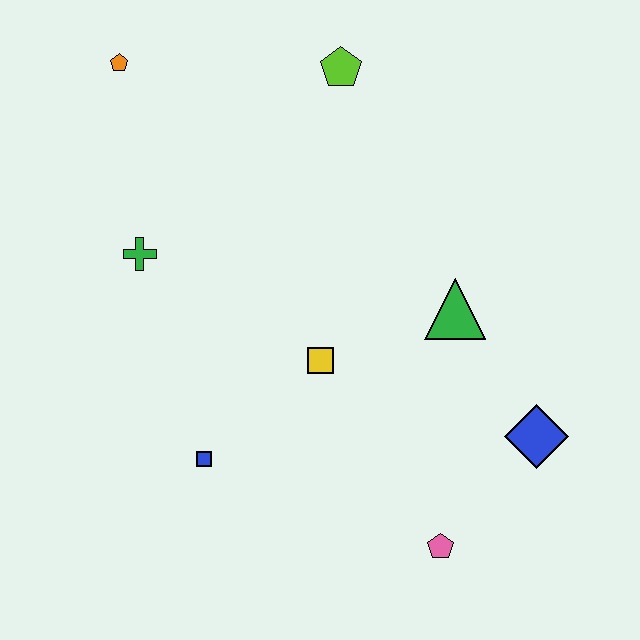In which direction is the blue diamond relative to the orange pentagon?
The blue diamond is to the right of the orange pentagon.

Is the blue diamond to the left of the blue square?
No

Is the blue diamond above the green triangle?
No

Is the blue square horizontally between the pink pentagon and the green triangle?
No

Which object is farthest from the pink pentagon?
The orange pentagon is farthest from the pink pentagon.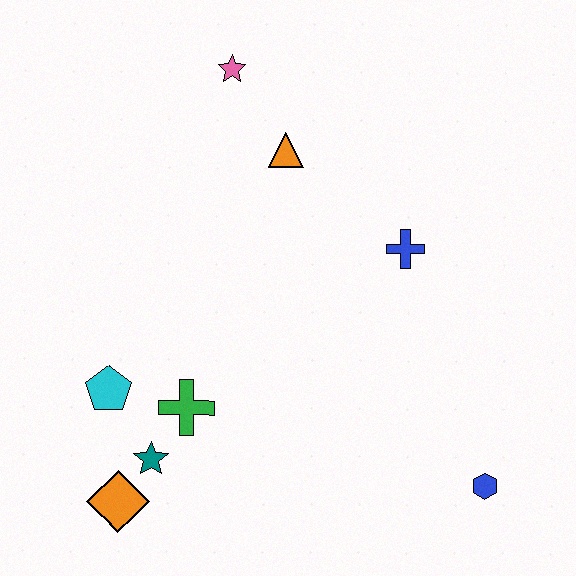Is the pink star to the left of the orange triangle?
Yes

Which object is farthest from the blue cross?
The orange diamond is farthest from the blue cross.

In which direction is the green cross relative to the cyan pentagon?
The green cross is to the right of the cyan pentagon.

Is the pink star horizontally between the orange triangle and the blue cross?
No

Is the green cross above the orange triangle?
No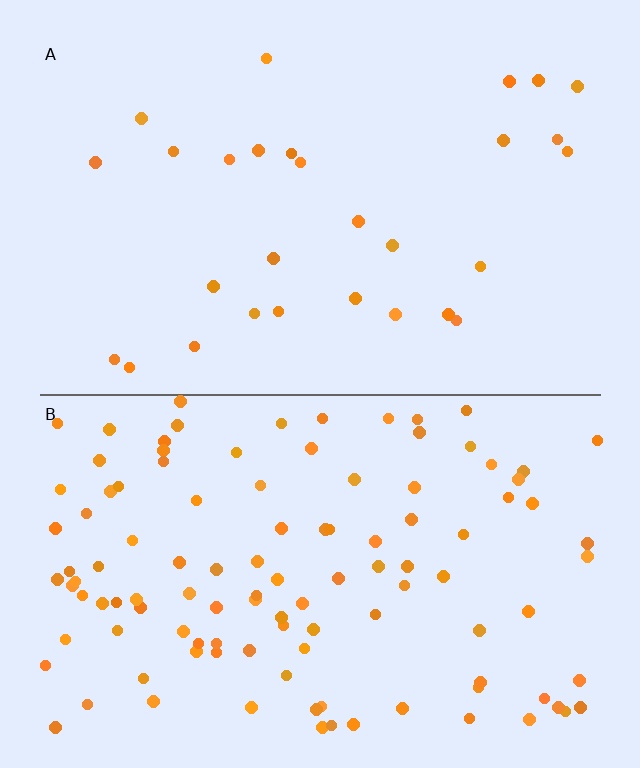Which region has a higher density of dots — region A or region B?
B (the bottom).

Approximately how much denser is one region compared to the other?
Approximately 3.9× — region B over region A.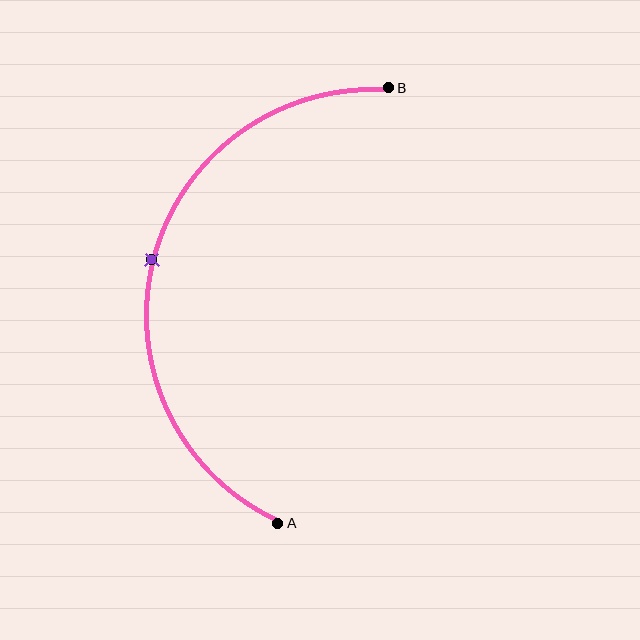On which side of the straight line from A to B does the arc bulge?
The arc bulges to the left of the straight line connecting A and B.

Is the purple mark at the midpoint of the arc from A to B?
Yes. The purple mark lies on the arc at equal arc-length from both A and B — it is the arc midpoint.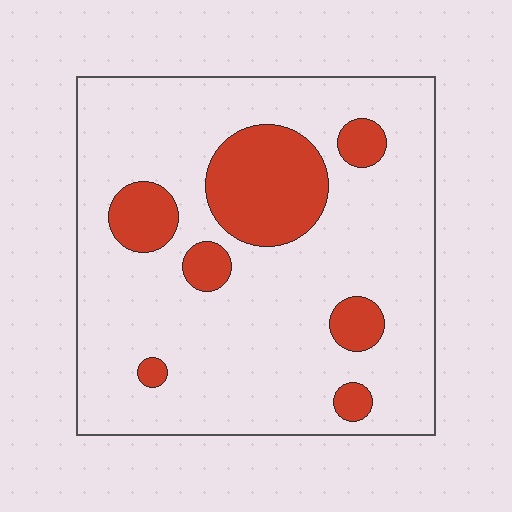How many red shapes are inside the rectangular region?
7.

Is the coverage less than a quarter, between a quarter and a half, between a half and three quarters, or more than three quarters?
Less than a quarter.